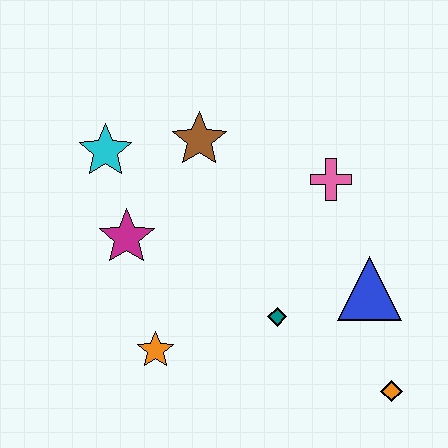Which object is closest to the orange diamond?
The blue triangle is closest to the orange diamond.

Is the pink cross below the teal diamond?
No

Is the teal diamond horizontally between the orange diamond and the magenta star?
Yes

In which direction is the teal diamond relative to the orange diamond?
The teal diamond is to the left of the orange diamond.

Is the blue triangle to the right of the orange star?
Yes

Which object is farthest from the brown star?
The orange diamond is farthest from the brown star.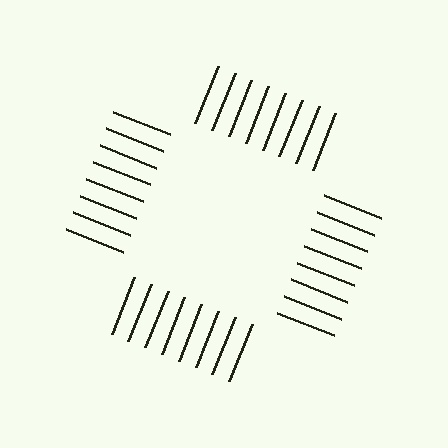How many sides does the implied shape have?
4 sides — the line-ends trace a square.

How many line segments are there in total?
32 — 8 along each of the 4 edges.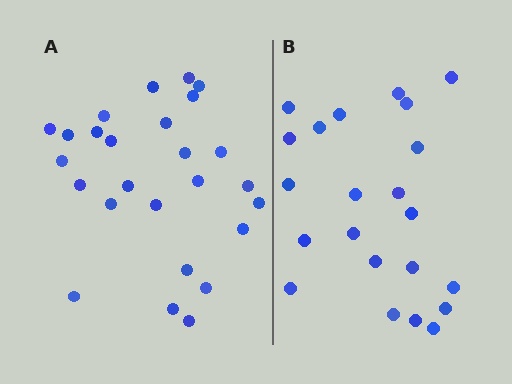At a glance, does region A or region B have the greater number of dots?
Region A (the left region) has more dots.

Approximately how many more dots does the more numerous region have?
Region A has about 4 more dots than region B.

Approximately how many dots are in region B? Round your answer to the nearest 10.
About 20 dots. (The exact count is 22, which rounds to 20.)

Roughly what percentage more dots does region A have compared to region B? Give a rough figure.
About 20% more.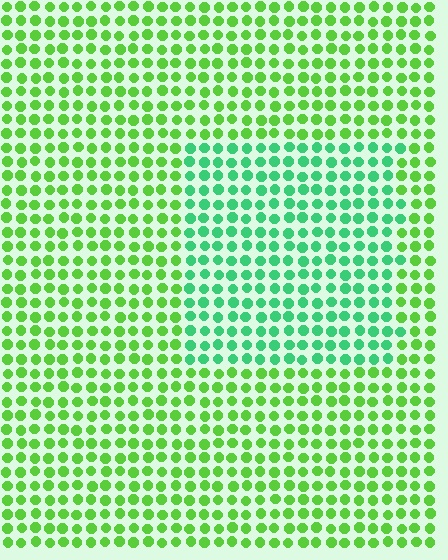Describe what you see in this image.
The image is filled with small lime elements in a uniform arrangement. A rectangle-shaped region is visible where the elements are tinted to a slightly different hue, forming a subtle color boundary.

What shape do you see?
I see a rectangle.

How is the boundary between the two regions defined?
The boundary is defined purely by a slight shift in hue (about 38 degrees). Spacing, size, and orientation are identical on both sides.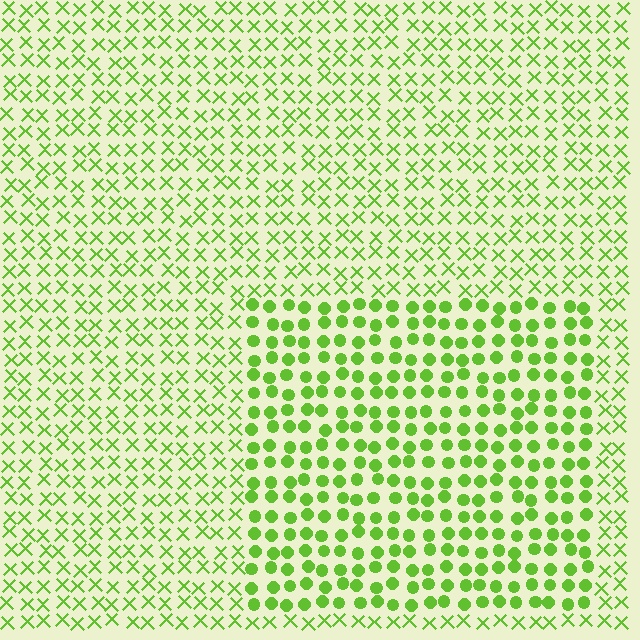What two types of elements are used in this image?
The image uses circles inside the rectangle region and X marks outside it.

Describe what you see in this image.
The image is filled with small lime elements arranged in a uniform grid. A rectangle-shaped region contains circles, while the surrounding area contains X marks. The boundary is defined purely by the change in element shape.